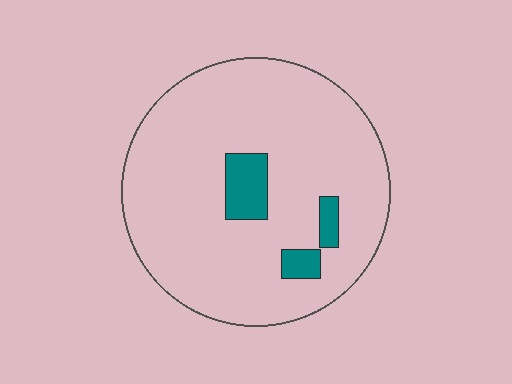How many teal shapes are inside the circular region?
3.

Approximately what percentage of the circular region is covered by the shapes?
Approximately 10%.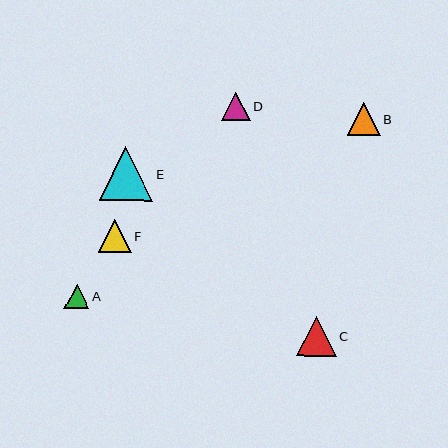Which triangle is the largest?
Triangle E is the largest with a size of approximately 54 pixels.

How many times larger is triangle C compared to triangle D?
Triangle C is approximately 1.4 times the size of triangle D.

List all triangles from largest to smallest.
From largest to smallest: E, C, F, B, D, A.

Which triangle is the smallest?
Triangle A is the smallest with a size of approximately 25 pixels.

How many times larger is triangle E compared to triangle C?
Triangle E is approximately 1.4 times the size of triangle C.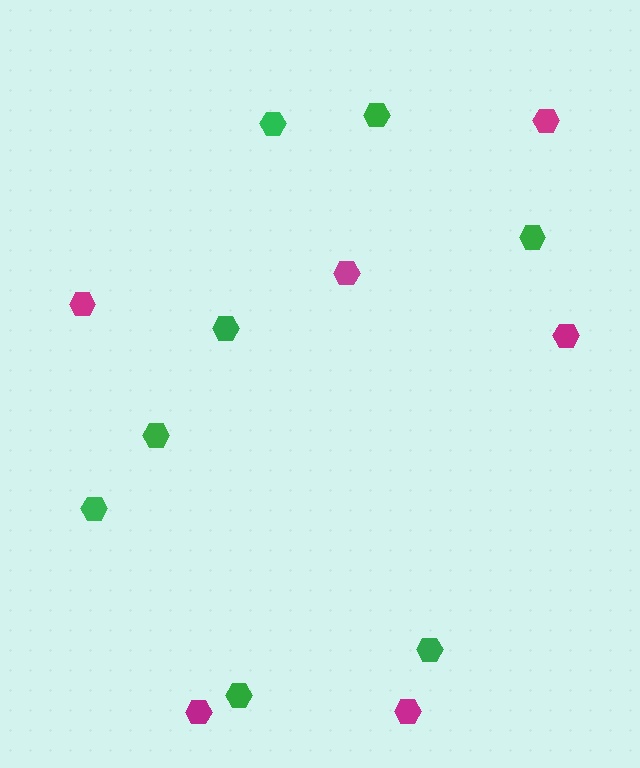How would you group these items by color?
There are 2 groups: one group of green hexagons (8) and one group of magenta hexagons (6).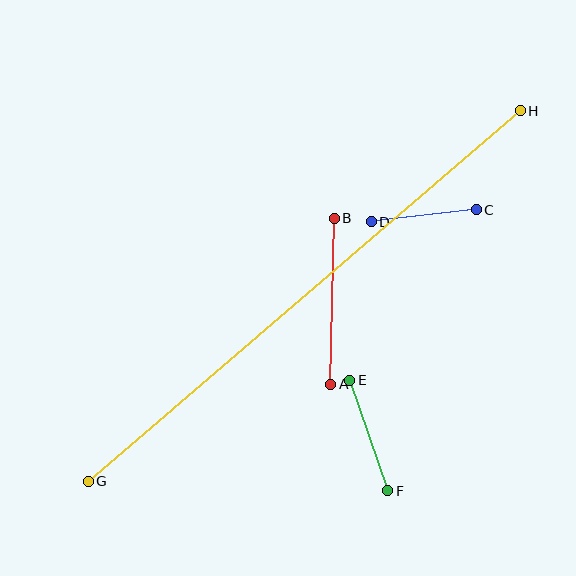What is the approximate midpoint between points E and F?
The midpoint is at approximately (369, 436) pixels.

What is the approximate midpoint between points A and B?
The midpoint is at approximately (332, 301) pixels.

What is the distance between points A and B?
The distance is approximately 166 pixels.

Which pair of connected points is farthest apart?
Points G and H are farthest apart.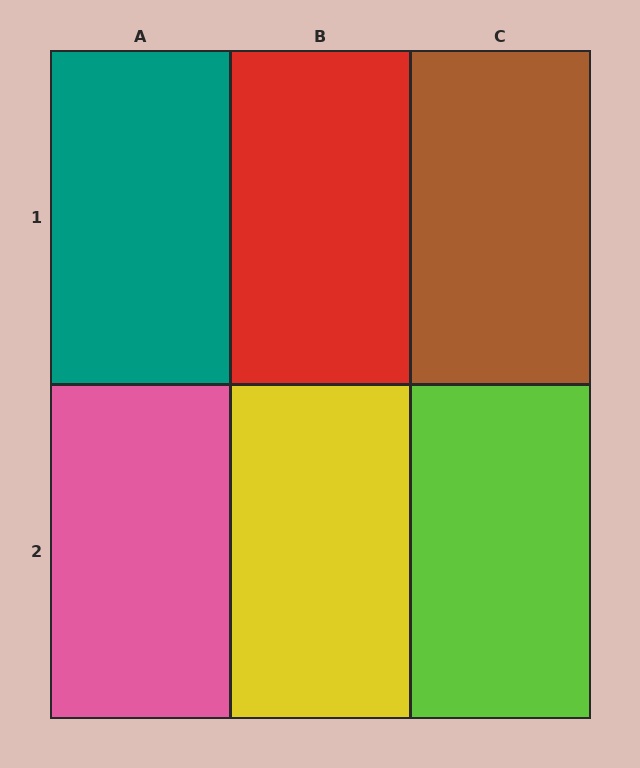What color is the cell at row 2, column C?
Lime.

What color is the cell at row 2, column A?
Pink.